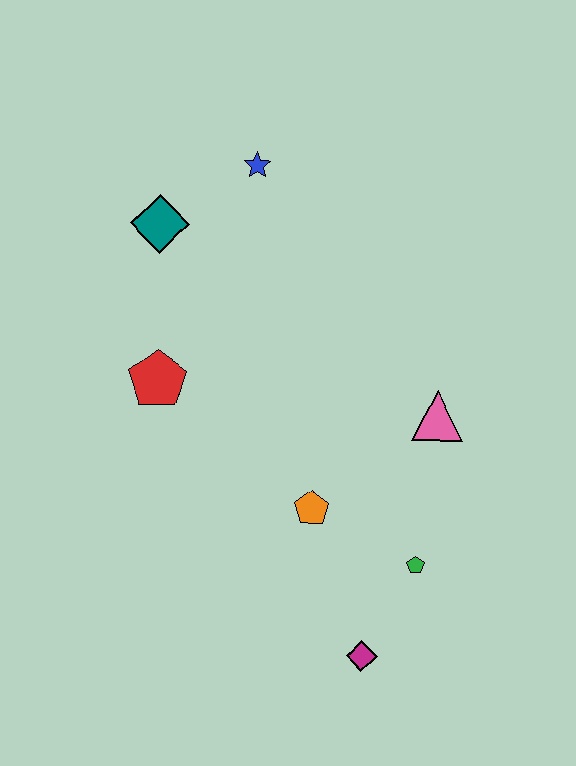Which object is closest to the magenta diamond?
The green pentagon is closest to the magenta diamond.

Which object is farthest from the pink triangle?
The teal diamond is farthest from the pink triangle.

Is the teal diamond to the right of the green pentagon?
No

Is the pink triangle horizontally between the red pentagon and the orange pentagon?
No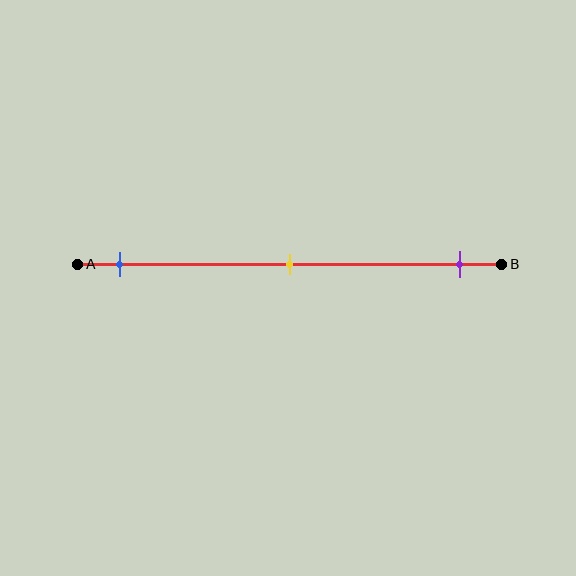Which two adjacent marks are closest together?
The blue and yellow marks are the closest adjacent pair.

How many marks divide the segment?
There are 3 marks dividing the segment.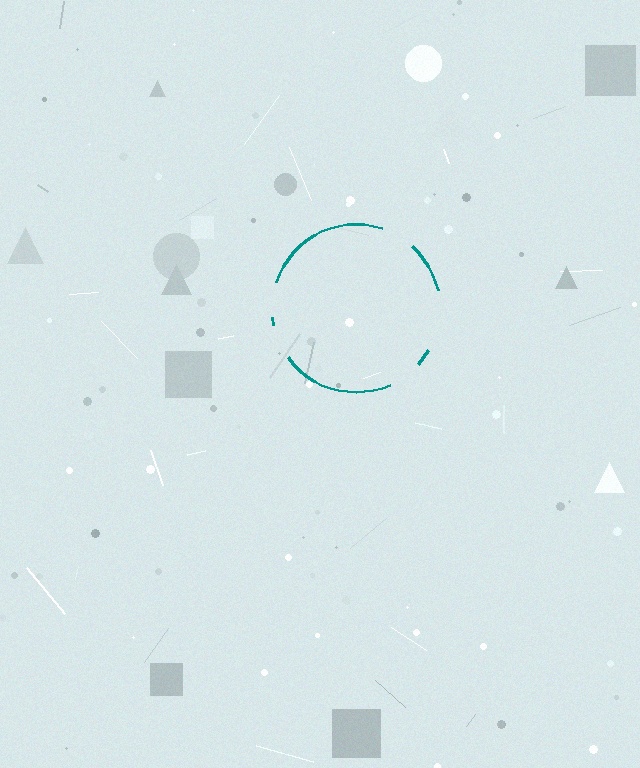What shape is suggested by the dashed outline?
The dashed outline suggests a circle.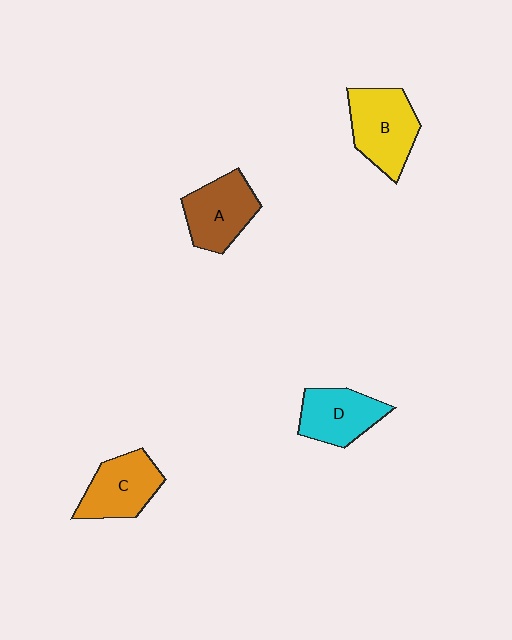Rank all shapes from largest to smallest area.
From largest to smallest: B (yellow), A (brown), C (orange), D (cyan).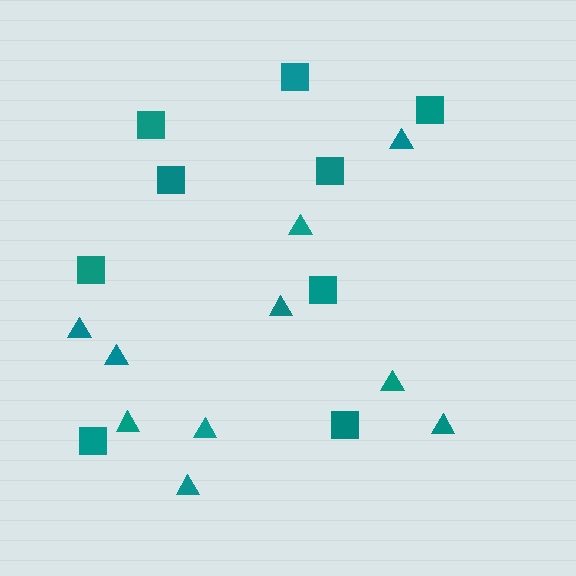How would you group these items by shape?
There are 2 groups: one group of triangles (10) and one group of squares (9).